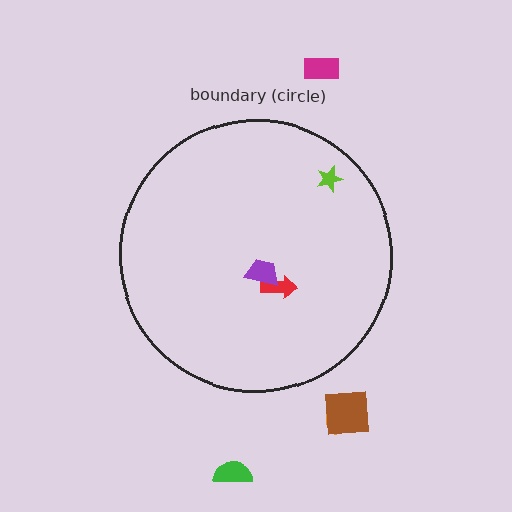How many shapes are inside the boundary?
3 inside, 4 outside.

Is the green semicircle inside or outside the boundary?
Outside.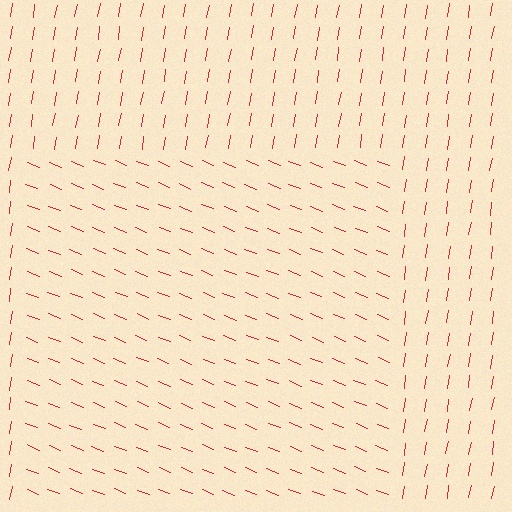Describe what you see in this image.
The image is filled with small red line segments. A rectangle region in the image has lines oriented differently from the surrounding lines, creating a visible texture boundary.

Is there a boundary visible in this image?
Yes, there is a texture boundary formed by a change in line orientation.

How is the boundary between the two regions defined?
The boundary is defined purely by a change in line orientation (approximately 78 degrees difference). All lines are the same color and thickness.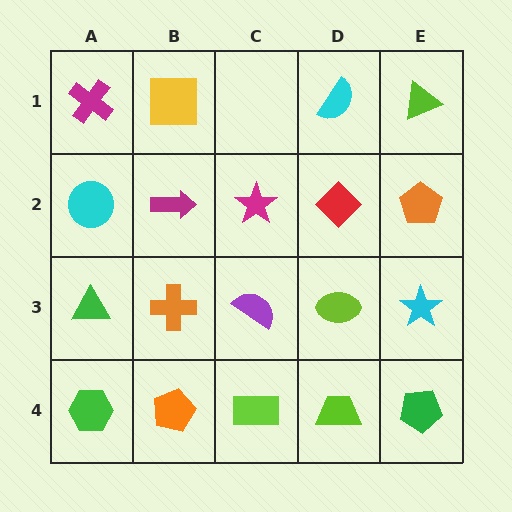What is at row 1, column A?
A magenta cross.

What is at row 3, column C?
A purple semicircle.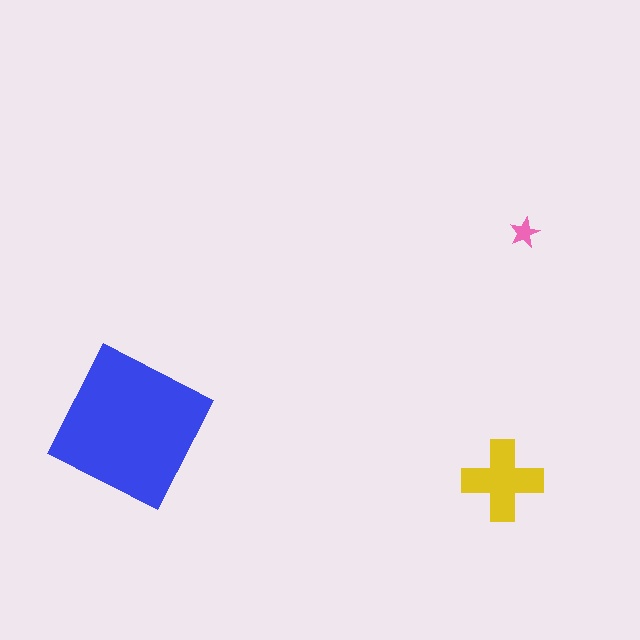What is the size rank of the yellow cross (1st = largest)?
2nd.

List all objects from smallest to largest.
The pink star, the yellow cross, the blue square.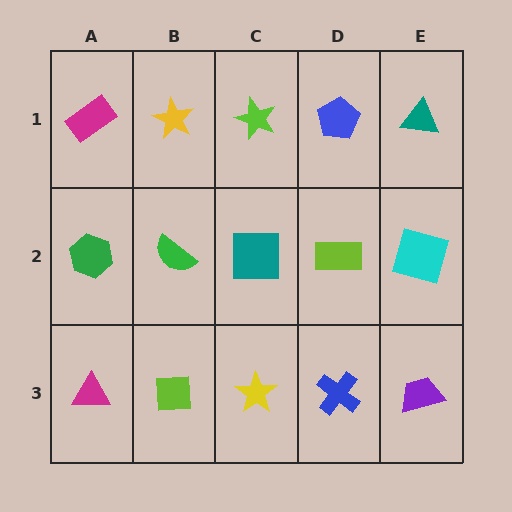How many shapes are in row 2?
5 shapes.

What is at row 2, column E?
A cyan square.